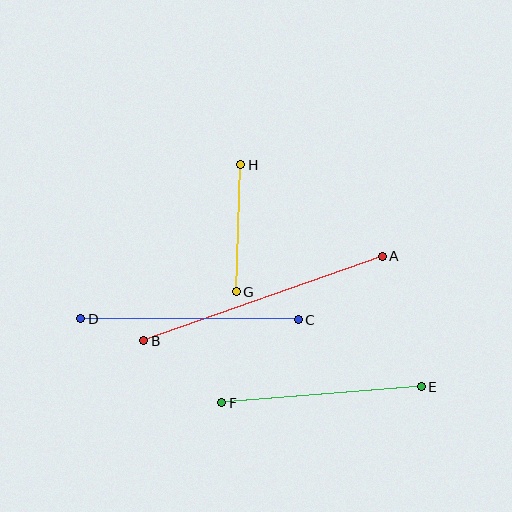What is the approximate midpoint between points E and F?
The midpoint is at approximately (321, 395) pixels.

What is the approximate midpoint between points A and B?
The midpoint is at approximately (263, 299) pixels.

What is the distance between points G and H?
The distance is approximately 127 pixels.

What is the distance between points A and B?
The distance is approximately 253 pixels.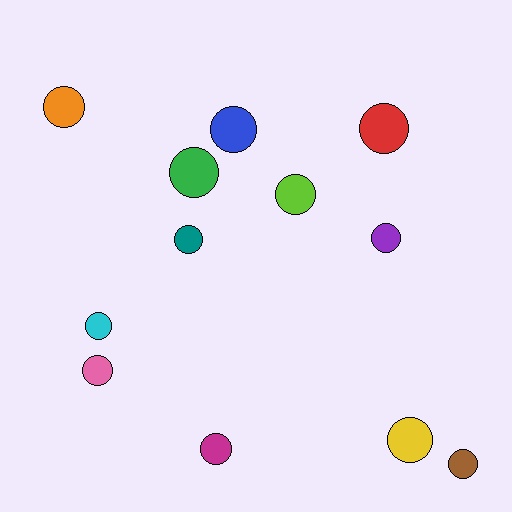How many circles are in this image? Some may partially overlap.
There are 12 circles.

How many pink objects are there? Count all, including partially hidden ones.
There is 1 pink object.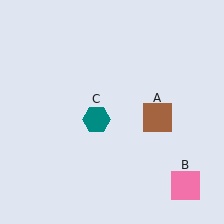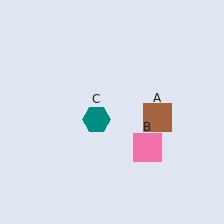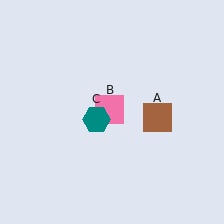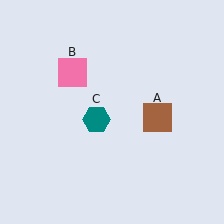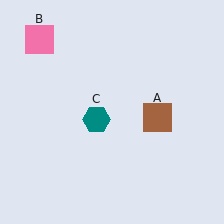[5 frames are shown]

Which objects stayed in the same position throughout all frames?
Brown square (object A) and teal hexagon (object C) remained stationary.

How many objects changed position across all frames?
1 object changed position: pink square (object B).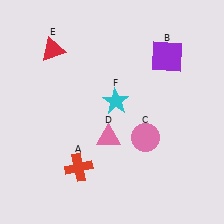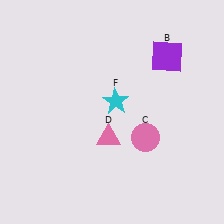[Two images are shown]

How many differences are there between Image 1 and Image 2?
There are 2 differences between the two images.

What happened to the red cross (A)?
The red cross (A) was removed in Image 2. It was in the bottom-left area of Image 1.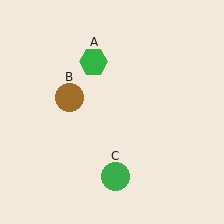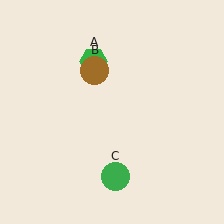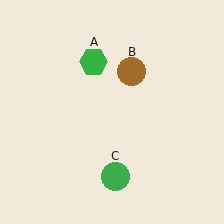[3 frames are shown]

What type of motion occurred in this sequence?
The brown circle (object B) rotated clockwise around the center of the scene.